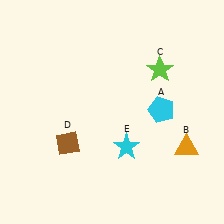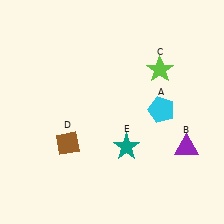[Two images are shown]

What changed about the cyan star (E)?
In Image 1, E is cyan. In Image 2, it changed to teal.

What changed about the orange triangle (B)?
In Image 1, B is orange. In Image 2, it changed to purple.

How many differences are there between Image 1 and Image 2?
There are 2 differences between the two images.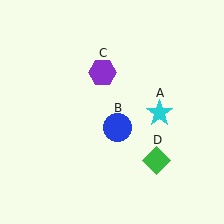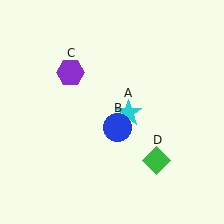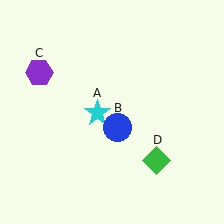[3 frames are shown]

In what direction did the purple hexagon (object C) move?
The purple hexagon (object C) moved left.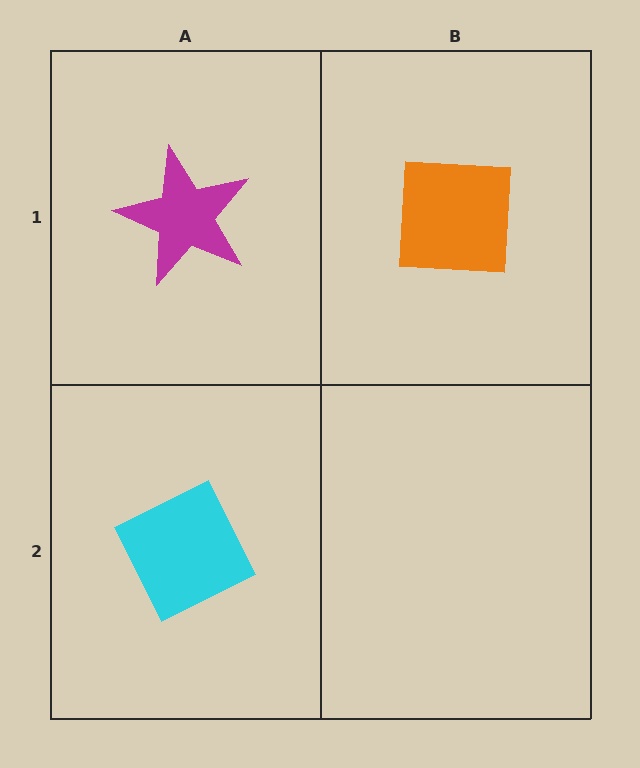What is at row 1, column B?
An orange square.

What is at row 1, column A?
A magenta star.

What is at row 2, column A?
A cyan diamond.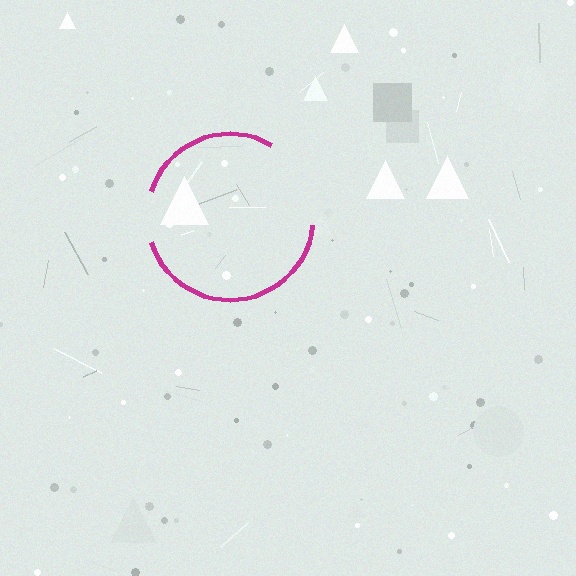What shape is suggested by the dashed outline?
The dashed outline suggests a circle.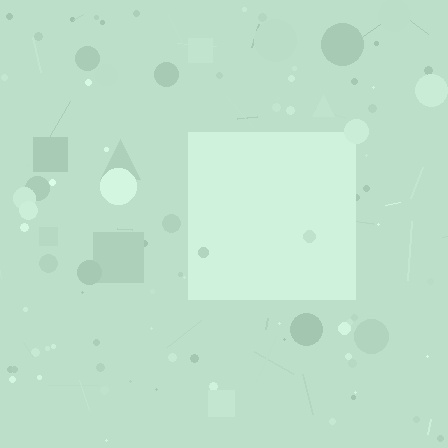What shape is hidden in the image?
A square is hidden in the image.